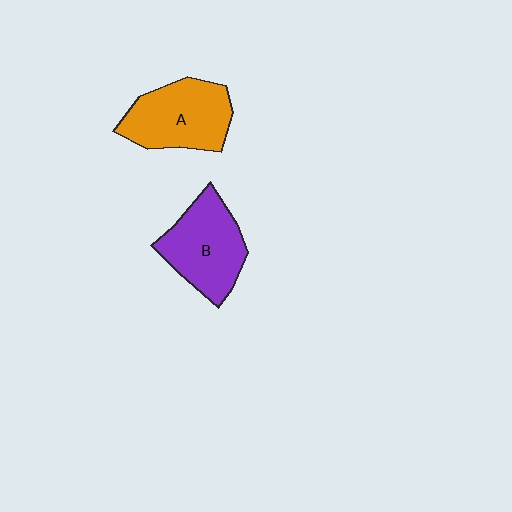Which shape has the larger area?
Shape A (orange).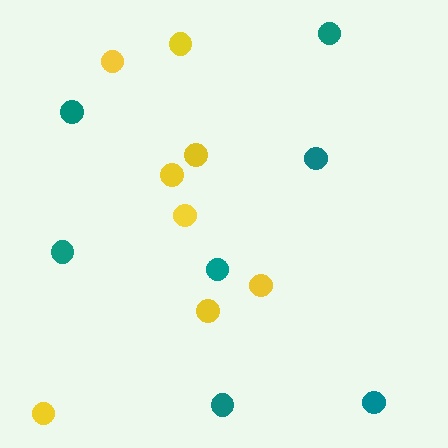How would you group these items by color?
There are 2 groups: one group of teal circles (7) and one group of yellow circles (8).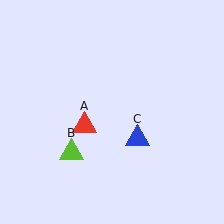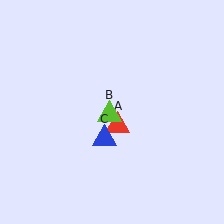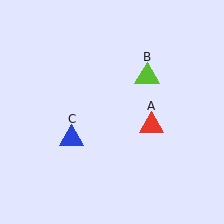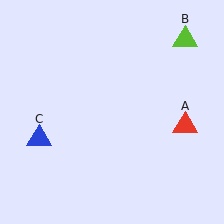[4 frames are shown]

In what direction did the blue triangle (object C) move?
The blue triangle (object C) moved left.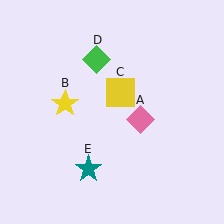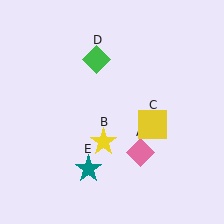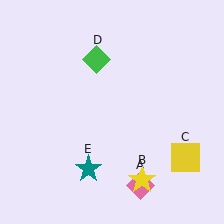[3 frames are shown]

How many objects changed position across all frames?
3 objects changed position: pink diamond (object A), yellow star (object B), yellow square (object C).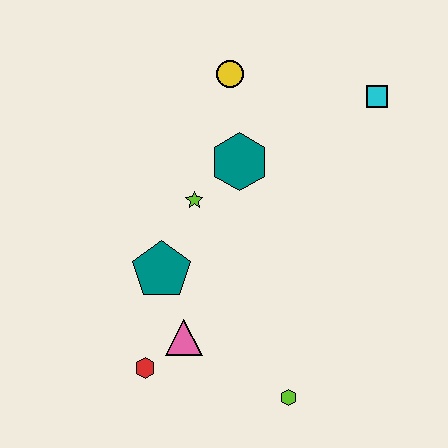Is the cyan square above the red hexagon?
Yes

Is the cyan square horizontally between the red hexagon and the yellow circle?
No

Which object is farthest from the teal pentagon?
The cyan square is farthest from the teal pentagon.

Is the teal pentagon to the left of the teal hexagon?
Yes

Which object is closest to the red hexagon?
The pink triangle is closest to the red hexagon.